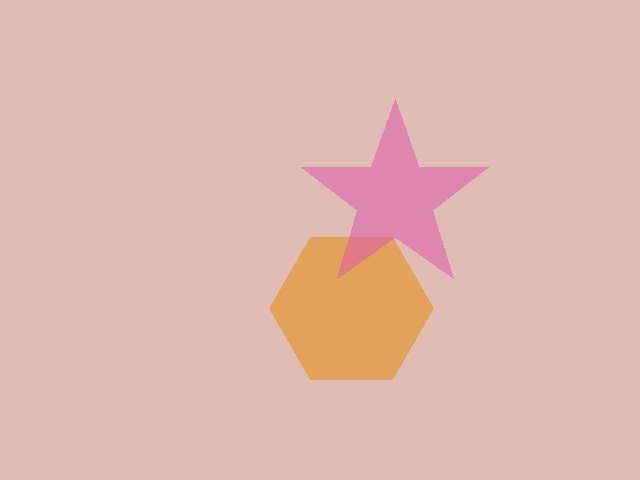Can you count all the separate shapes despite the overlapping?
Yes, there are 2 separate shapes.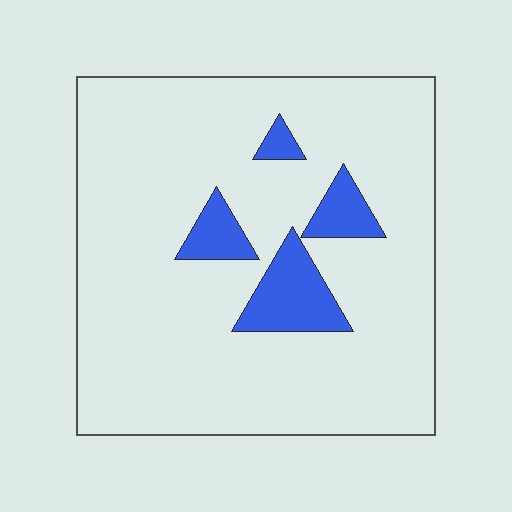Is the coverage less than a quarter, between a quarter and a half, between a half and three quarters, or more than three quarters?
Less than a quarter.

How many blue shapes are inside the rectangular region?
4.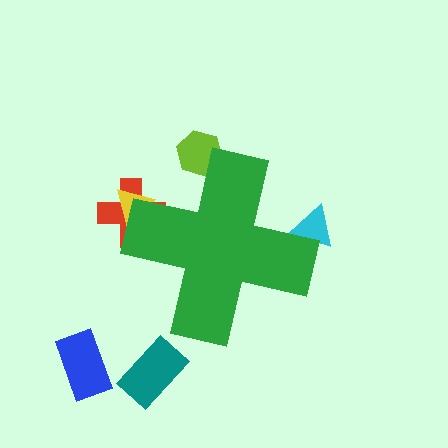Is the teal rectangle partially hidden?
No, the teal rectangle is fully visible.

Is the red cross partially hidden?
Yes, the red cross is partially hidden behind the green cross.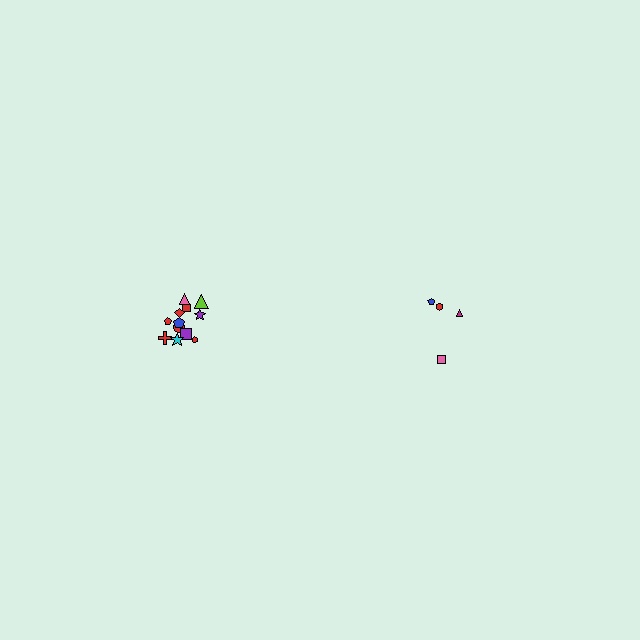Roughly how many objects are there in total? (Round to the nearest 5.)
Roughly 15 objects in total.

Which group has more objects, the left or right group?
The left group.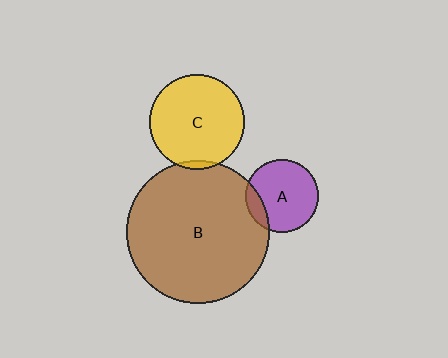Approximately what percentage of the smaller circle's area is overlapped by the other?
Approximately 5%.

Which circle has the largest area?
Circle B (brown).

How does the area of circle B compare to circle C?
Approximately 2.3 times.